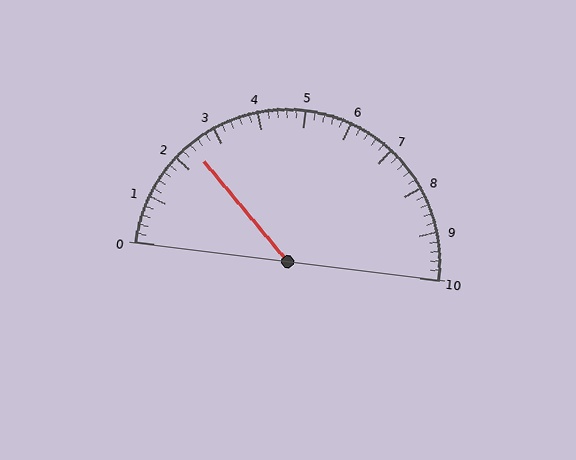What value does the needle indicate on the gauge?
The needle indicates approximately 2.4.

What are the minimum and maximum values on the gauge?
The gauge ranges from 0 to 10.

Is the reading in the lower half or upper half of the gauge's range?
The reading is in the lower half of the range (0 to 10).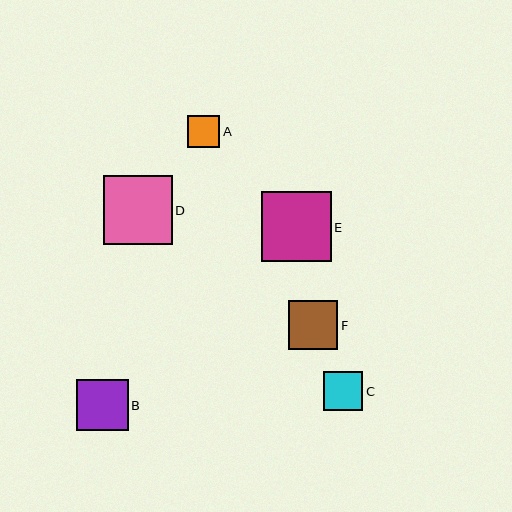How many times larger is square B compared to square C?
Square B is approximately 1.3 times the size of square C.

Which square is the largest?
Square E is the largest with a size of approximately 70 pixels.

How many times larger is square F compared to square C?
Square F is approximately 1.3 times the size of square C.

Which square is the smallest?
Square A is the smallest with a size of approximately 32 pixels.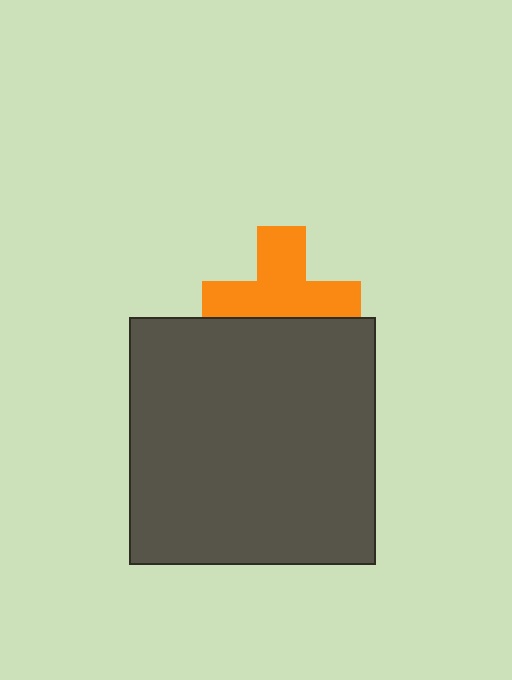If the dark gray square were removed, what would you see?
You would see the complete orange cross.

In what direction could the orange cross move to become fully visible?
The orange cross could move up. That would shift it out from behind the dark gray square entirely.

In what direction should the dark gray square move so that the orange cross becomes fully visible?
The dark gray square should move down. That is the shortest direction to clear the overlap and leave the orange cross fully visible.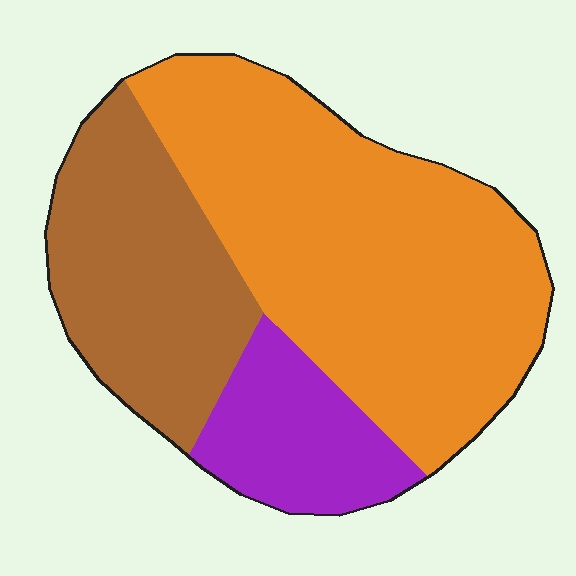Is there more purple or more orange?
Orange.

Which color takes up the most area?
Orange, at roughly 55%.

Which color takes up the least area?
Purple, at roughly 15%.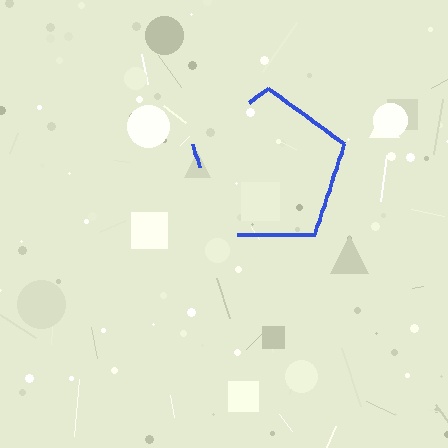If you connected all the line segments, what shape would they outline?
They would outline a pentagon.